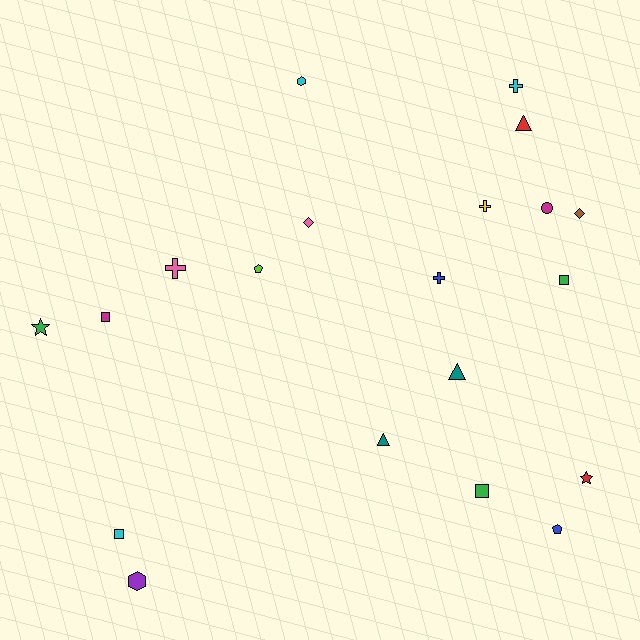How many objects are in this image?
There are 20 objects.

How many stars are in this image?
There are 2 stars.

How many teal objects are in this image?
There are 2 teal objects.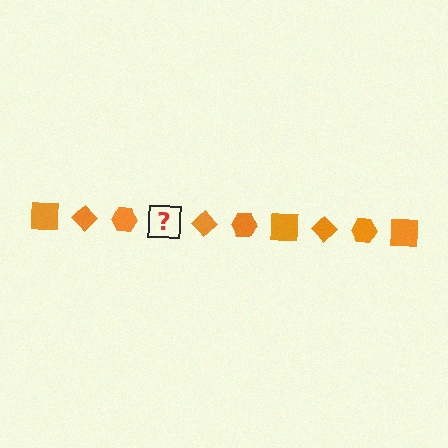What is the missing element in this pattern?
The missing element is an orange square.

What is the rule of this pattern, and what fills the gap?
The rule is that the pattern cycles through square, diamond, hexagon shapes in orange. The gap should be filled with an orange square.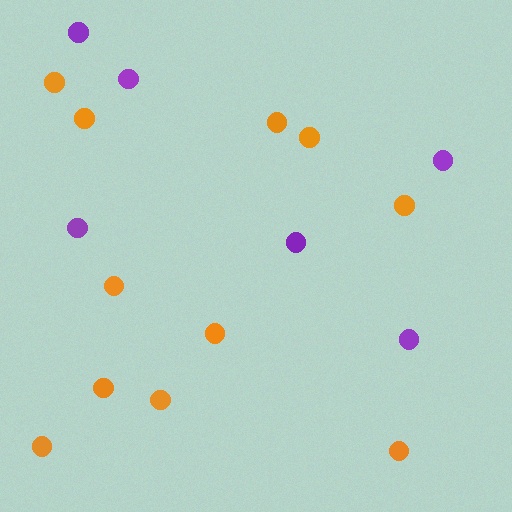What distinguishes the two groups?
There are 2 groups: one group of purple circles (6) and one group of orange circles (11).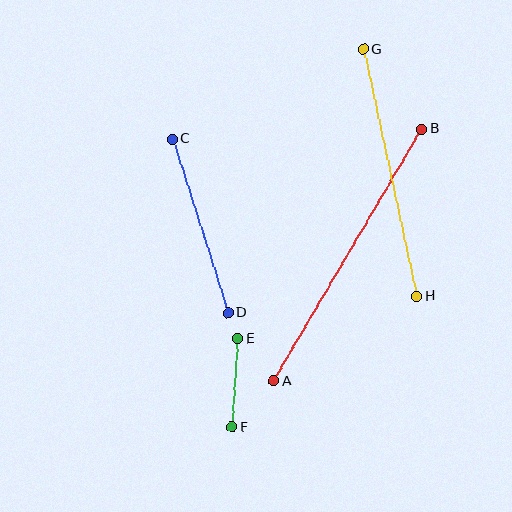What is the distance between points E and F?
The distance is approximately 89 pixels.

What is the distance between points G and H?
The distance is approximately 253 pixels.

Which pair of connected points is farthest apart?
Points A and B are farthest apart.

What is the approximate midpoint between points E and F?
The midpoint is at approximately (235, 383) pixels.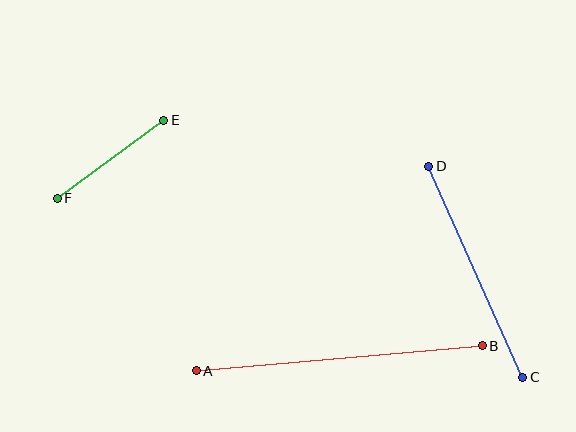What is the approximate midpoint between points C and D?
The midpoint is at approximately (476, 272) pixels.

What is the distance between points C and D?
The distance is approximately 231 pixels.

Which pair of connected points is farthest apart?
Points A and B are farthest apart.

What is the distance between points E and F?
The distance is approximately 132 pixels.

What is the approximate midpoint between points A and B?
The midpoint is at approximately (339, 358) pixels.